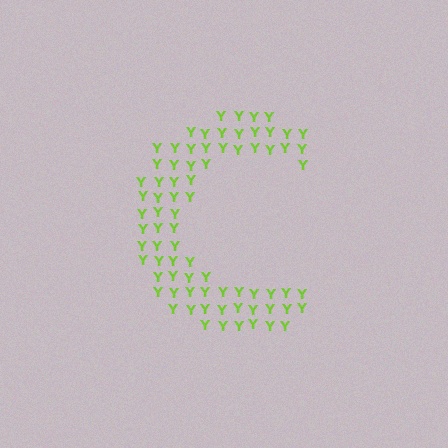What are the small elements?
The small elements are letter Y's.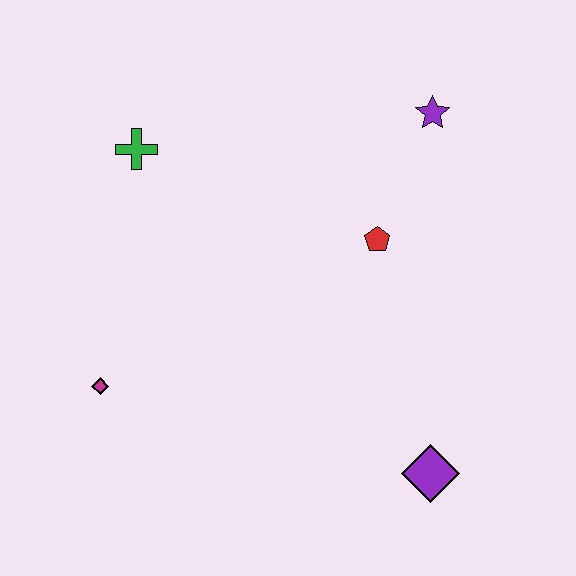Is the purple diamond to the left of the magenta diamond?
No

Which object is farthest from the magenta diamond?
The purple star is farthest from the magenta diamond.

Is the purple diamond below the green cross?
Yes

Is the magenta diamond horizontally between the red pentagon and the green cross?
No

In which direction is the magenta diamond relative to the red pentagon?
The magenta diamond is to the left of the red pentagon.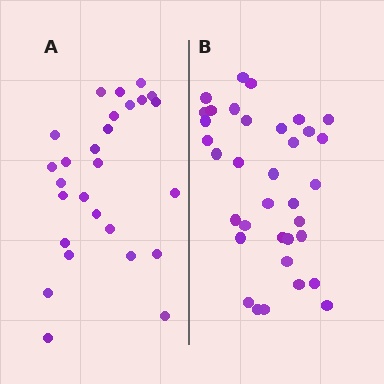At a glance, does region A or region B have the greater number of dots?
Region B (the right region) has more dots.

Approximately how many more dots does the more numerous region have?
Region B has roughly 8 or so more dots than region A.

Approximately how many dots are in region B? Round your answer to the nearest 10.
About 40 dots. (The exact count is 35, which rounds to 40.)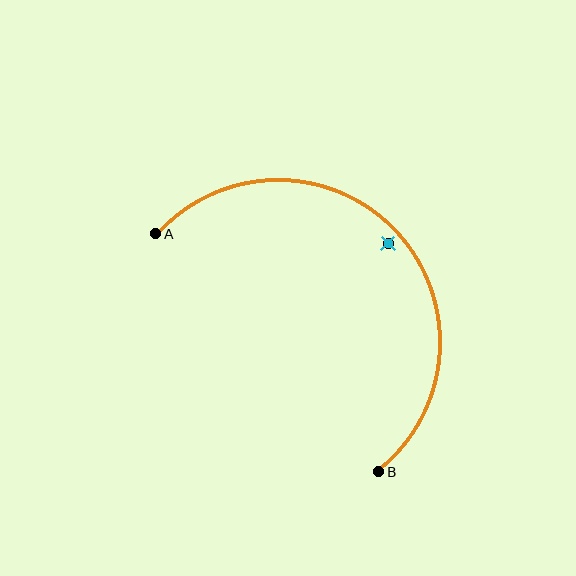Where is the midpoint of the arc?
The arc midpoint is the point on the curve farthest from the straight line joining A and B. It sits above and to the right of that line.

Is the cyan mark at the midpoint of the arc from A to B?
No — the cyan mark does not lie on the arc at all. It sits slightly inside the curve.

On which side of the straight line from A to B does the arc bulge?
The arc bulges above and to the right of the straight line connecting A and B.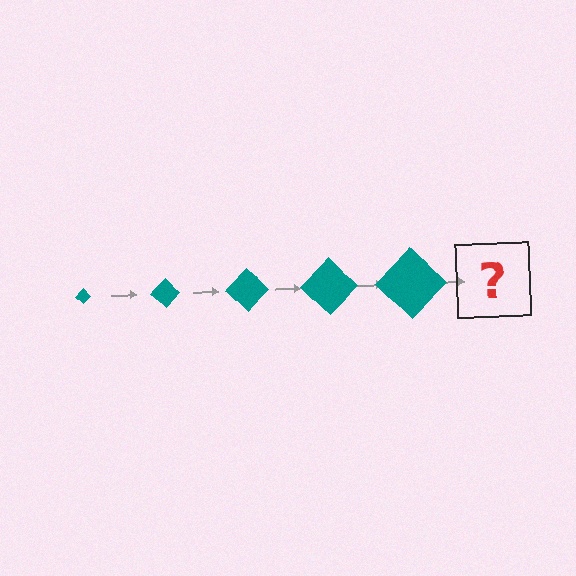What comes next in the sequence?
The next element should be a teal diamond, larger than the previous one.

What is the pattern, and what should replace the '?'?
The pattern is that the diamond gets progressively larger each step. The '?' should be a teal diamond, larger than the previous one.